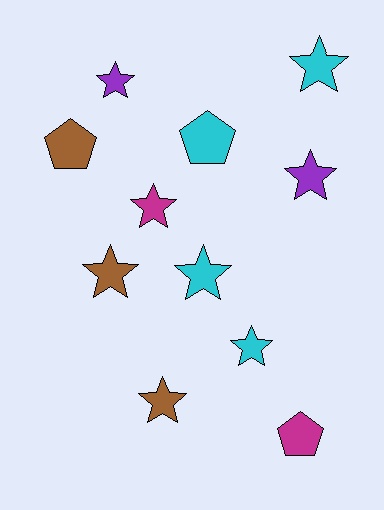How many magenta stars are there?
There is 1 magenta star.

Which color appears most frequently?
Cyan, with 4 objects.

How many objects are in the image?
There are 11 objects.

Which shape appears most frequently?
Star, with 8 objects.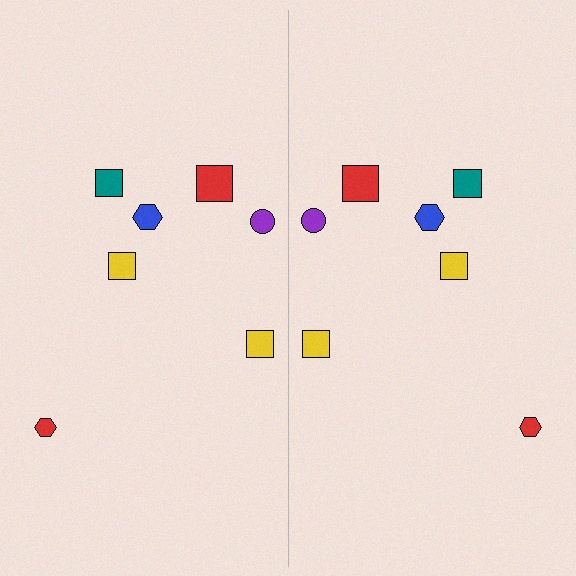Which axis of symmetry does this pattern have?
The pattern has a vertical axis of symmetry running through the center of the image.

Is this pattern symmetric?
Yes, this pattern has bilateral (reflection) symmetry.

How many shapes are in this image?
There are 14 shapes in this image.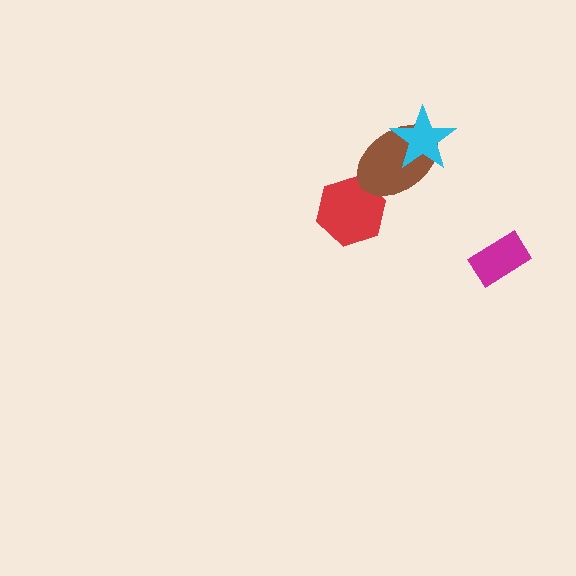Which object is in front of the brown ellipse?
The cyan star is in front of the brown ellipse.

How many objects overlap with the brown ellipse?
2 objects overlap with the brown ellipse.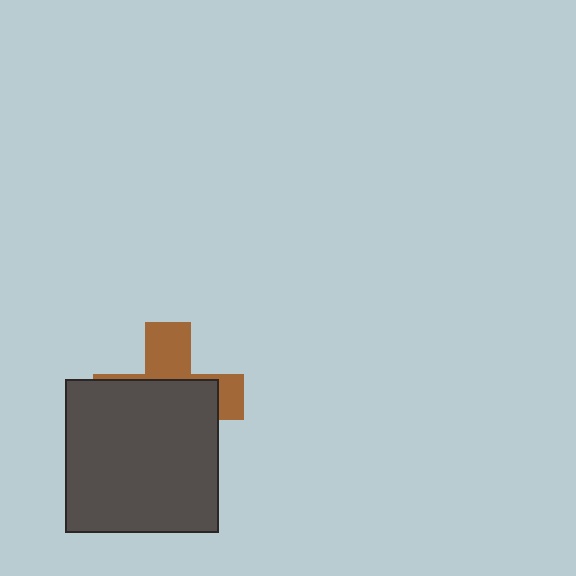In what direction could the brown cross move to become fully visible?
The brown cross could move up. That would shift it out from behind the dark gray square entirely.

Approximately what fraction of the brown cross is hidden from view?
Roughly 64% of the brown cross is hidden behind the dark gray square.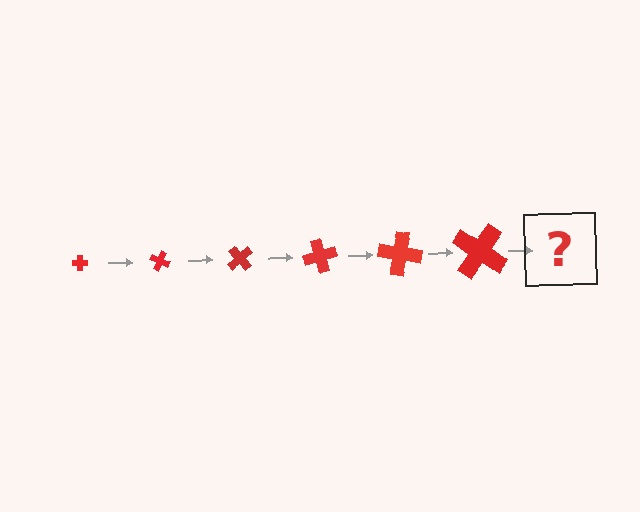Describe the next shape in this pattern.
It should be a cross, larger than the previous one and rotated 150 degrees from the start.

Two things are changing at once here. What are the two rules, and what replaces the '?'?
The two rules are that the cross grows larger each step and it rotates 25 degrees each step. The '?' should be a cross, larger than the previous one and rotated 150 degrees from the start.